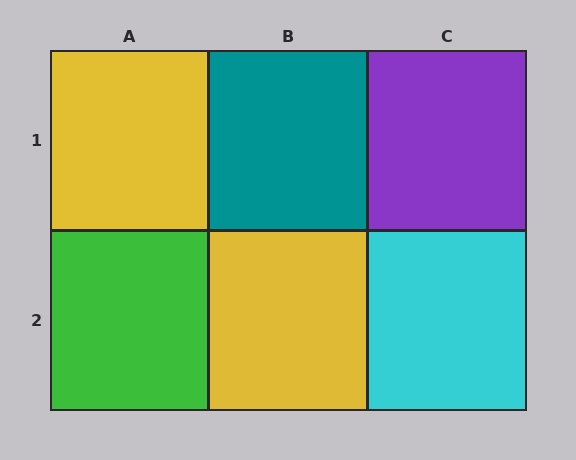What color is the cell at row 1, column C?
Purple.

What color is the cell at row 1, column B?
Teal.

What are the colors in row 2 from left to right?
Green, yellow, cyan.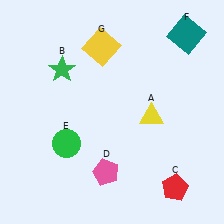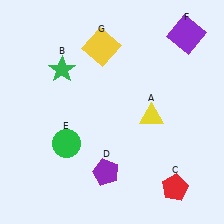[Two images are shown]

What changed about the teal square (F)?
In Image 1, F is teal. In Image 2, it changed to purple.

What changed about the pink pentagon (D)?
In Image 1, D is pink. In Image 2, it changed to purple.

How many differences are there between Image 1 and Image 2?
There are 2 differences between the two images.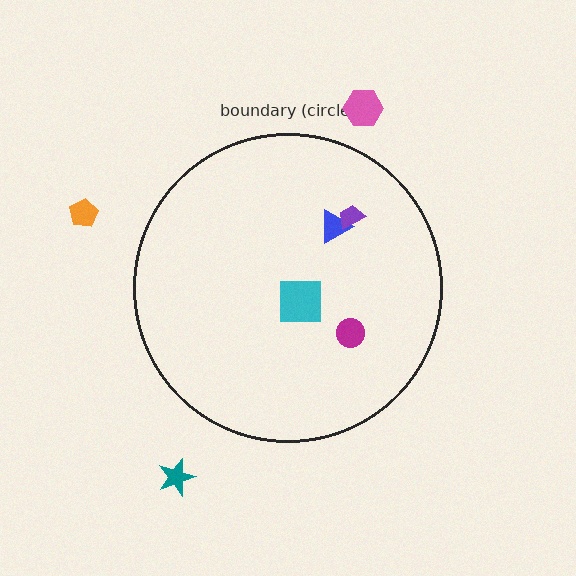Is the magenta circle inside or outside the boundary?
Inside.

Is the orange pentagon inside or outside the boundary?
Outside.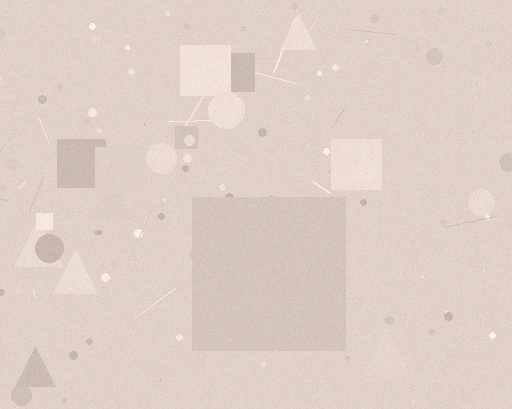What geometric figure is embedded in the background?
A square is embedded in the background.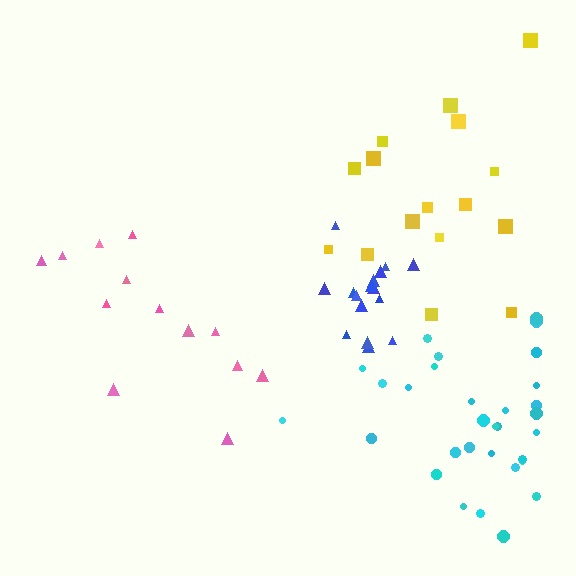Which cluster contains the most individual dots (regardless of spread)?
Cyan (31).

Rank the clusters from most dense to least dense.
blue, cyan, yellow, pink.